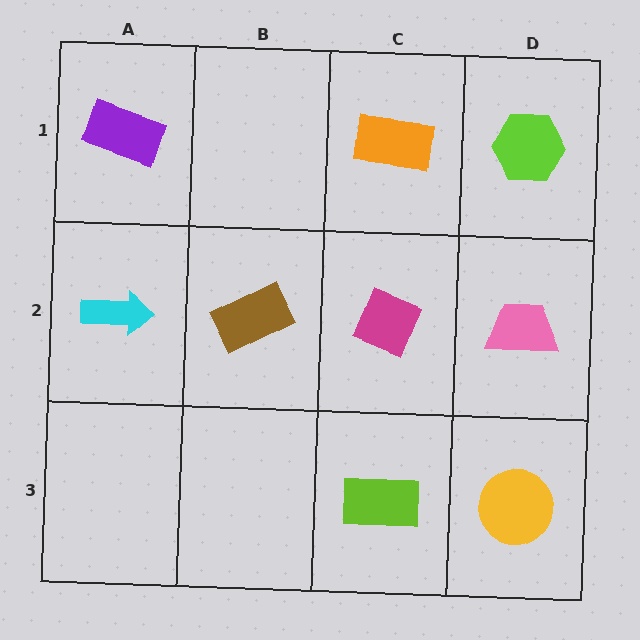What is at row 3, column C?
A lime rectangle.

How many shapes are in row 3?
2 shapes.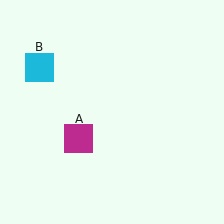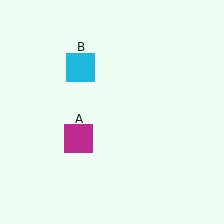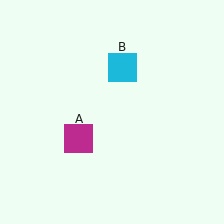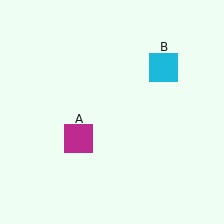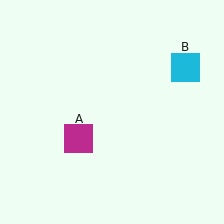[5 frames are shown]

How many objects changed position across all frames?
1 object changed position: cyan square (object B).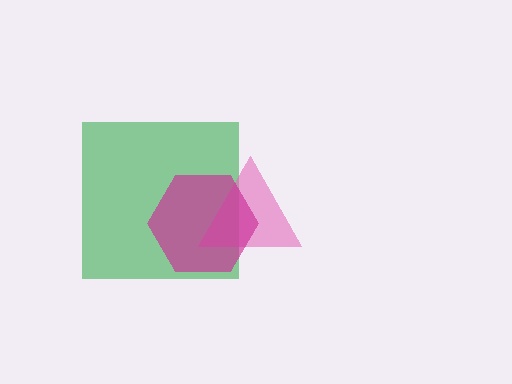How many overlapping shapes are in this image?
There are 3 overlapping shapes in the image.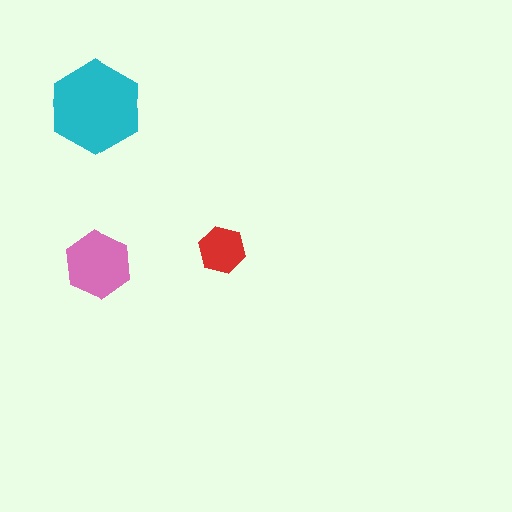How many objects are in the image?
There are 3 objects in the image.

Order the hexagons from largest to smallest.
the cyan one, the pink one, the red one.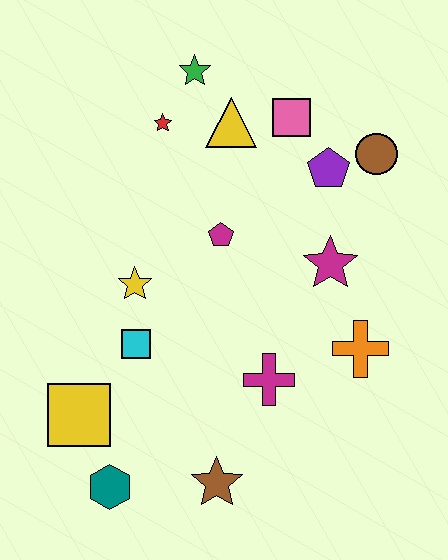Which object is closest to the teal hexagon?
The yellow square is closest to the teal hexagon.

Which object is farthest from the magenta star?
The teal hexagon is farthest from the magenta star.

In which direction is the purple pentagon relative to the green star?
The purple pentagon is to the right of the green star.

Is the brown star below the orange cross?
Yes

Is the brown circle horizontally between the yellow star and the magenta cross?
No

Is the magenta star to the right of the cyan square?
Yes